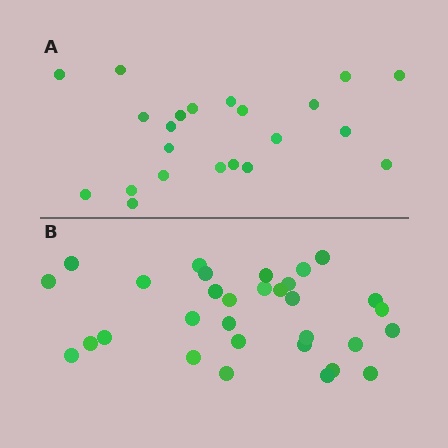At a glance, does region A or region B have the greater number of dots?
Region B (the bottom region) has more dots.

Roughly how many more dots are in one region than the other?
Region B has roughly 8 or so more dots than region A.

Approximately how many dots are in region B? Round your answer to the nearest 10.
About 30 dots. (The exact count is 31, which rounds to 30.)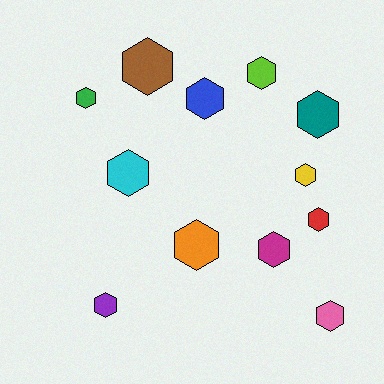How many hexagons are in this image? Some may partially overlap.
There are 12 hexagons.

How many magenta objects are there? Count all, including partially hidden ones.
There is 1 magenta object.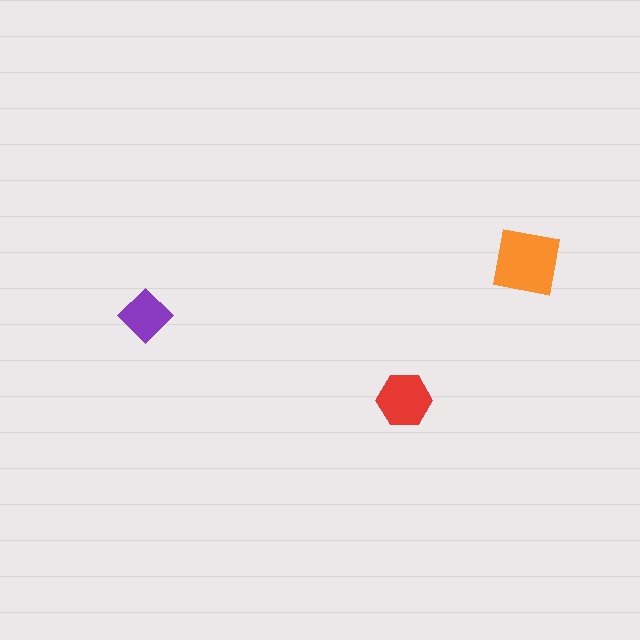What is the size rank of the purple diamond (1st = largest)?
3rd.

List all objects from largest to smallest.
The orange square, the red hexagon, the purple diamond.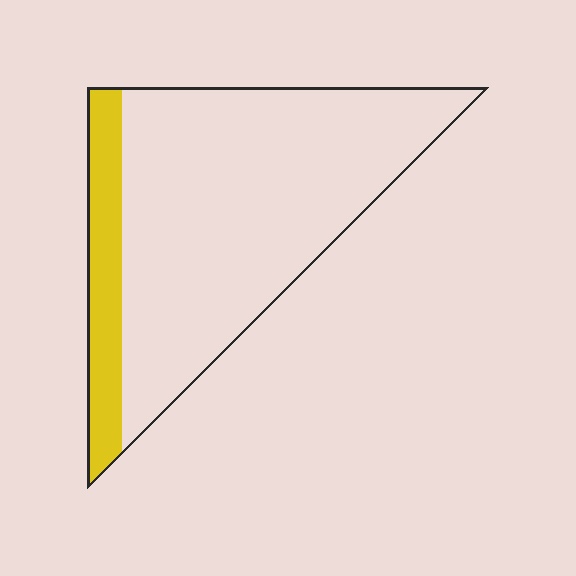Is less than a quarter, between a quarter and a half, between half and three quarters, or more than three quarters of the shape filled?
Less than a quarter.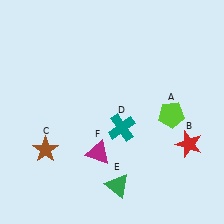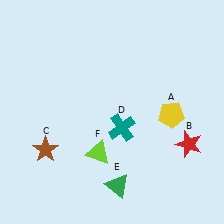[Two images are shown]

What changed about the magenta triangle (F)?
In Image 1, F is magenta. In Image 2, it changed to lime.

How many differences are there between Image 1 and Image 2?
There are 2 differences between the two images.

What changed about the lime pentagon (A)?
In Image 1, A is lime. In Image 2, it changed to yellow.